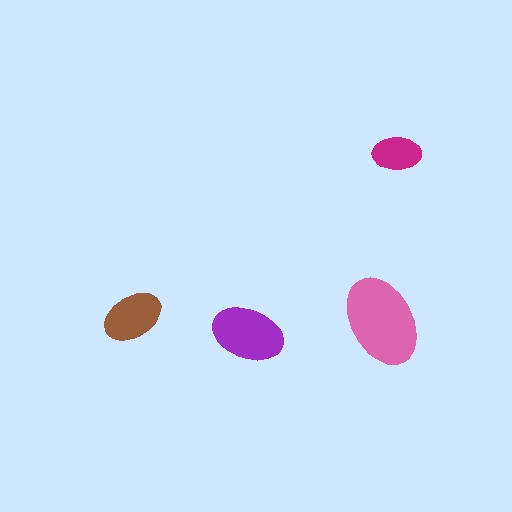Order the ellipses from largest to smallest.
the pink one, the purple one, the brown one, the magenta one.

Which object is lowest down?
The purple ellipse is bottommost.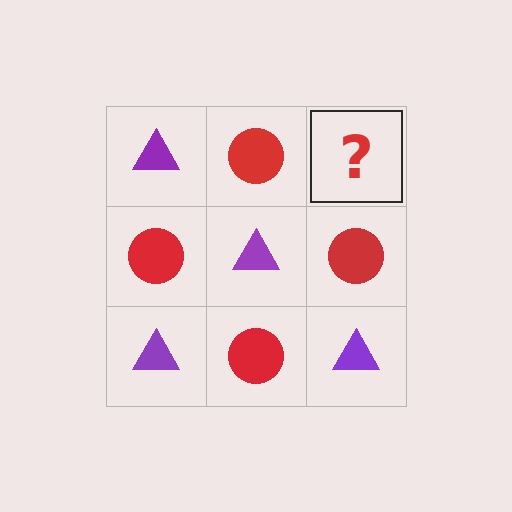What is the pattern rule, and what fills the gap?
The rule is that it alternates purple triangle and red circle in a checkerboard pattern. The gap should be filled with a purple triangle.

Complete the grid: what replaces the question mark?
The question mark should be replaced with a purple triangle.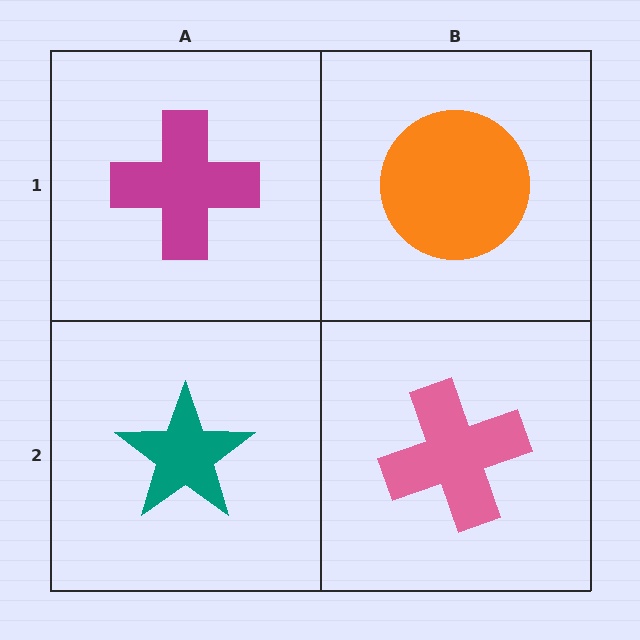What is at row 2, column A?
A teal star.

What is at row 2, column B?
A pink cross.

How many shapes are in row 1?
2 shapes.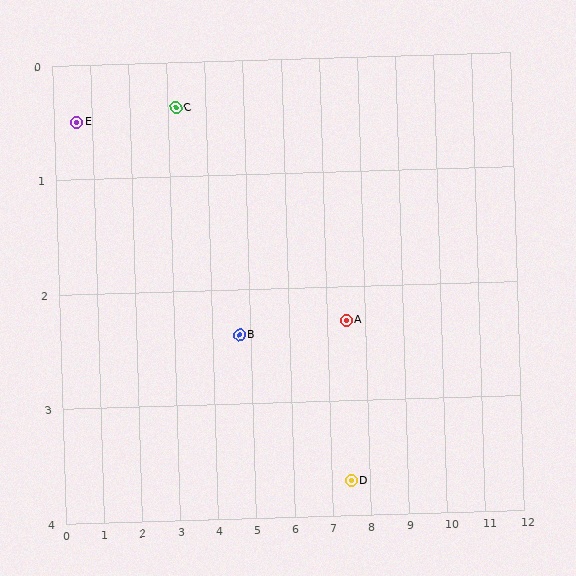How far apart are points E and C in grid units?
Points E and C are about 2.6 grid units apart.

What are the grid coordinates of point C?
Point C is at approximately (3.2, 0.4).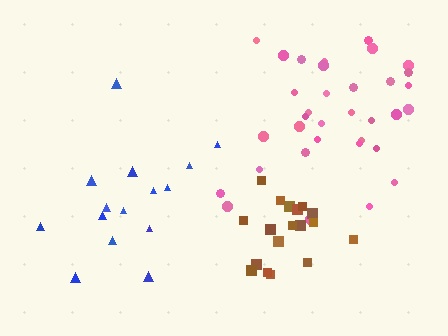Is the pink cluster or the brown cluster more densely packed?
Brown.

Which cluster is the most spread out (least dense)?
Blue.